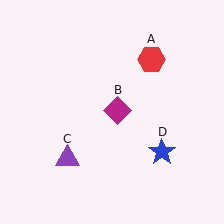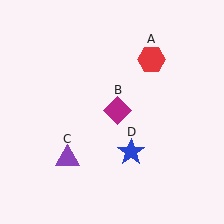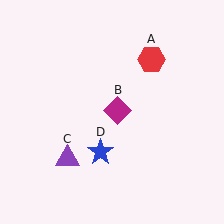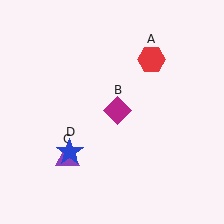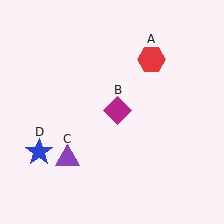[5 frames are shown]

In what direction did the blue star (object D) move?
The blue star (object D) moved left.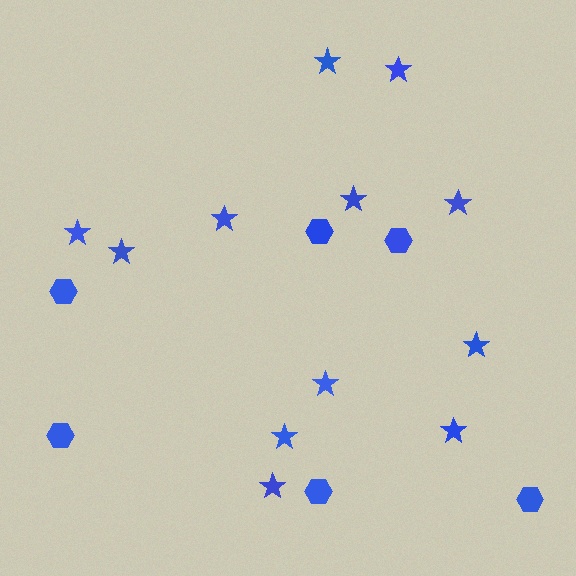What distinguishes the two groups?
There are 2 groups: one group of hexagons (6) and one group of stars (12).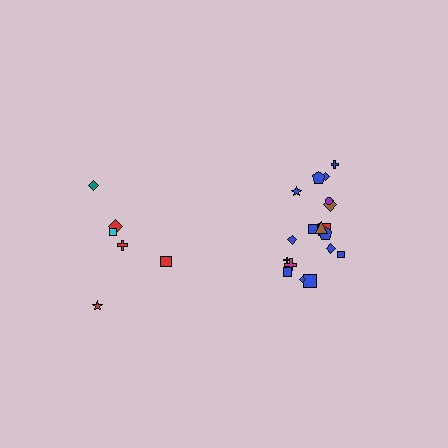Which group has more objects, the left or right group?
The right group.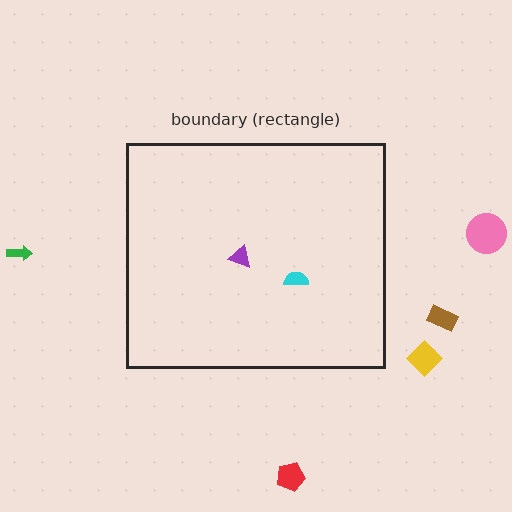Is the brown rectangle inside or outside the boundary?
Outside.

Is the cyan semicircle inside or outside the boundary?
Inside.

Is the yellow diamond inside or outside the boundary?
Outside.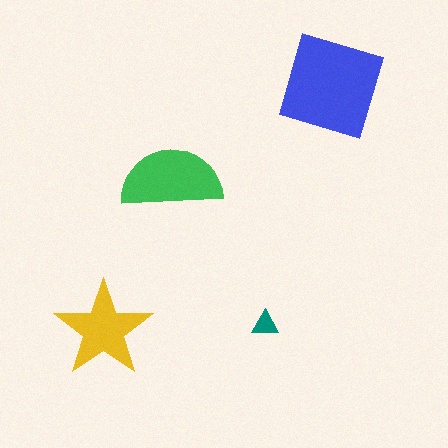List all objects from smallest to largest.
The teal triangle, the yellow star, the green semicircle, the blue diamond.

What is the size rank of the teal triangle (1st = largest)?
4th.